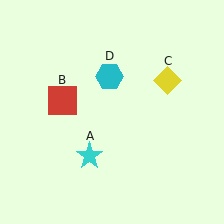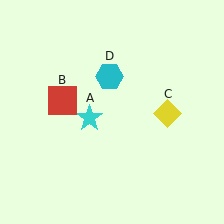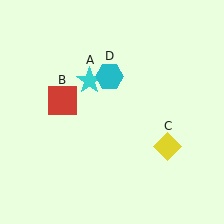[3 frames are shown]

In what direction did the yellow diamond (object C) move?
The yellow diamond (object C) moved down.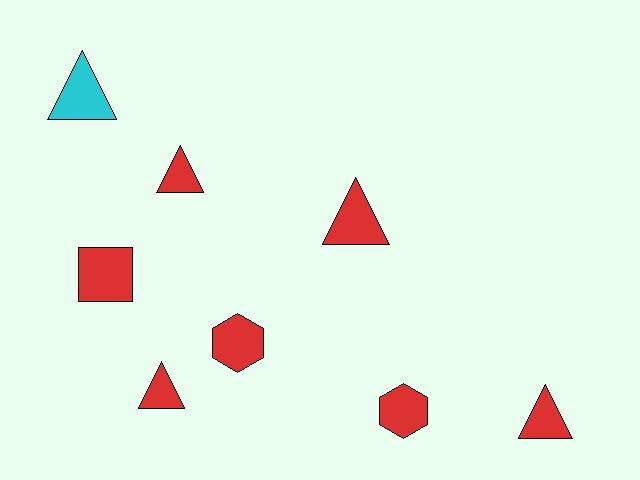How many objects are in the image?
There are 8 objects.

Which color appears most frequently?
Red, with 7 objects.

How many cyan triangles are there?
There is 1 cyan triangle.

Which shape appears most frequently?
Triangle, with 5 objects.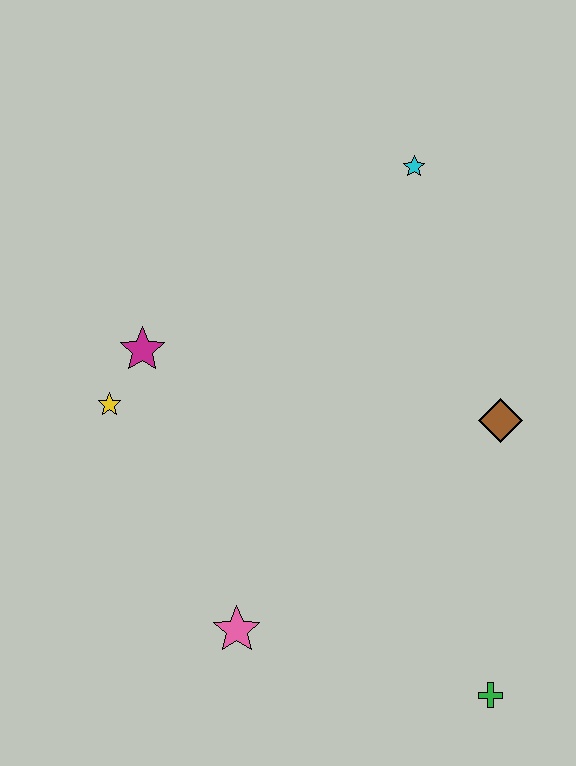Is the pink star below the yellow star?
Yes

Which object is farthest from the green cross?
The cyan star is farthest from the green cross.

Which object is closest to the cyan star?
The brown diamond is closest to the cyan star.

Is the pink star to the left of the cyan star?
Yes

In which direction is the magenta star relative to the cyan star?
The magenta star is to the left of the cyan star.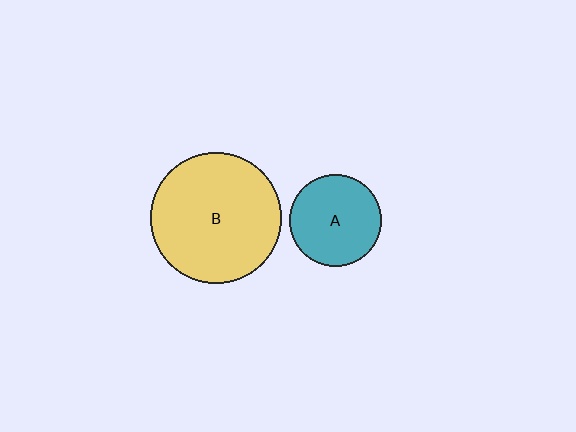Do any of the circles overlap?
No, none of the circles overlap.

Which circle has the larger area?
Circle B (yellow).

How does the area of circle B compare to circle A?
Approximately 2.1 times.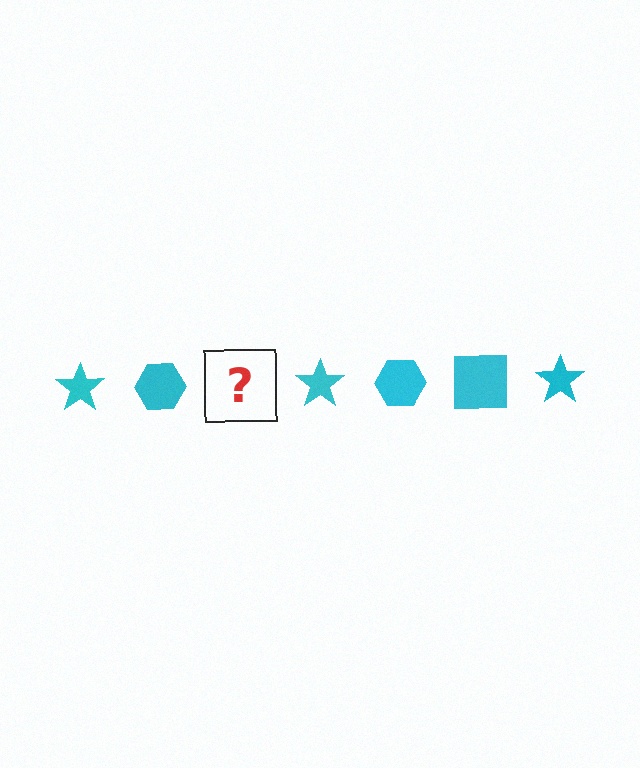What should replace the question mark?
The question mark should be replaced with a cyan square.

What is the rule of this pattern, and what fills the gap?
The rule is that the pattern cycles through star, hexagon, square shapes in cyan. The gap should be filled with a cyan square.